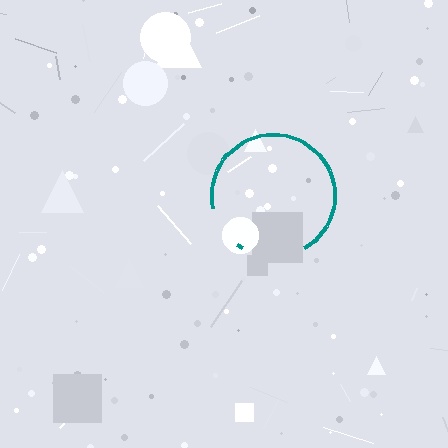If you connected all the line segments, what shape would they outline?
They would outline a circle.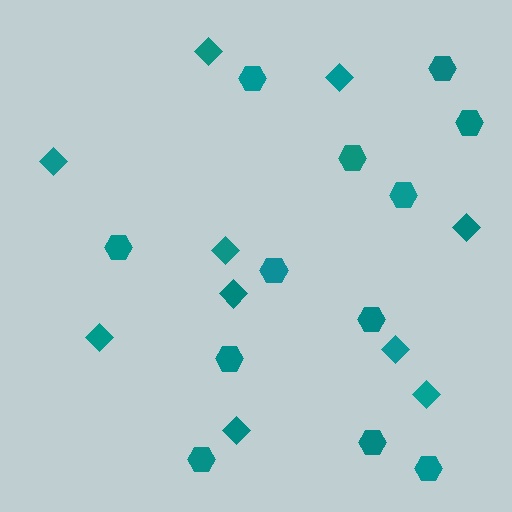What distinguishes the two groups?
There are 2 groups: one group of diamonds (10) and one group of hexagons (12).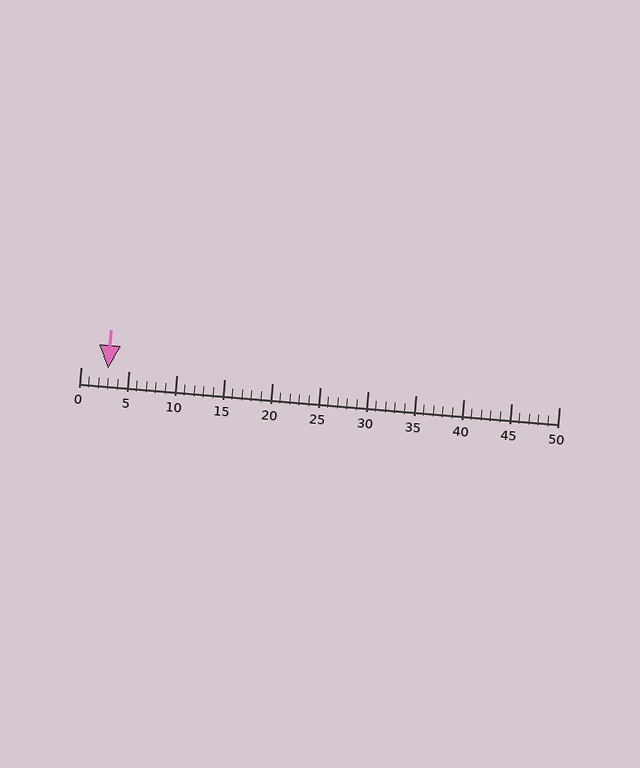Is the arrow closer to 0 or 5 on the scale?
The arrow is closer to 5.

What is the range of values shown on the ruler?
The ruler shows values from 0 to 50.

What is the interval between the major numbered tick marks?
The major tick marks are spaced 5 units apart.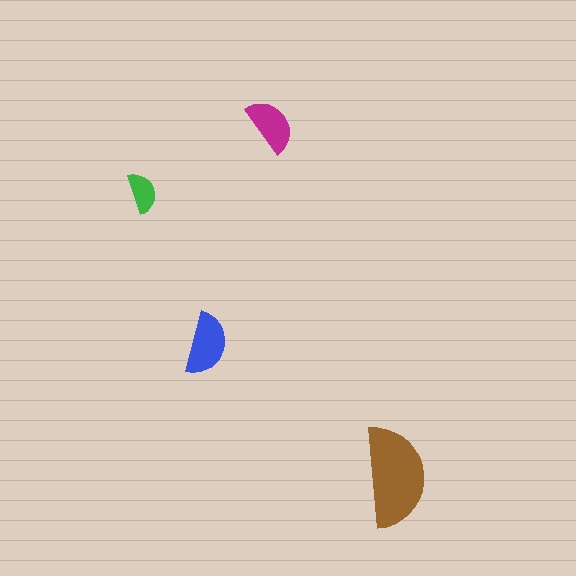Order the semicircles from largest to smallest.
the brown one, the blue one, the magenta one, the green one.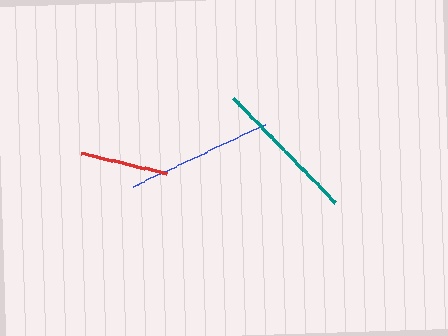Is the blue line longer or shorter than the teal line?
The teal line is longer than the blue line.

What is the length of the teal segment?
The teal segment is approximately 146 pixels long.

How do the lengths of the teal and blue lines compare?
The teal and blue lines are approximately the same length.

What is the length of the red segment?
The red segment is approximately 88 pixels long.